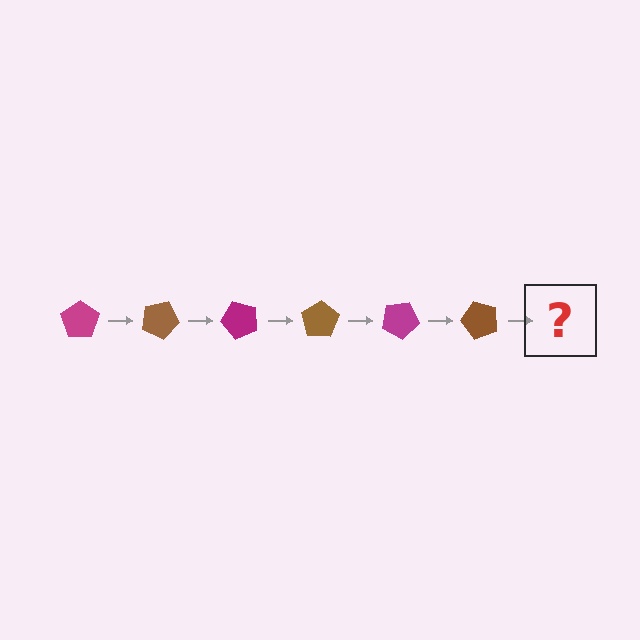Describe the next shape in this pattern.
It should be a magenta pentagon, rotated 150 degrees from the start.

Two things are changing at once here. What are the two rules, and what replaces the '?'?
The two rules are that it rotates 25 degrees each step and the color cycles through magenta and brown. The '?' should be a magenta pentagon, rotated 150 degrees from the start.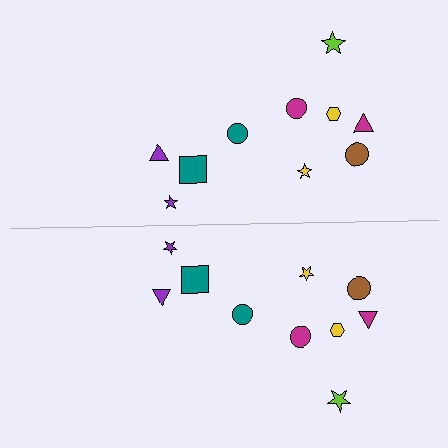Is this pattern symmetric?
Yes, this pattern has bilateral (reflection) symmetry.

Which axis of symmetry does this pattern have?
The pattern has a horizontal axis of symmetry running through the center of the image.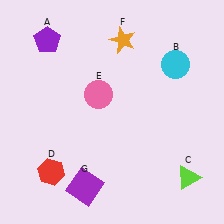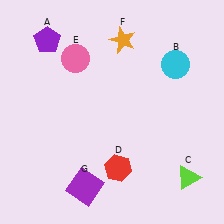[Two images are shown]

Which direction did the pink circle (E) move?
The pink circle (E) moved up.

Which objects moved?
The objects that moved are: the red hexagon (D), the pink circle (E).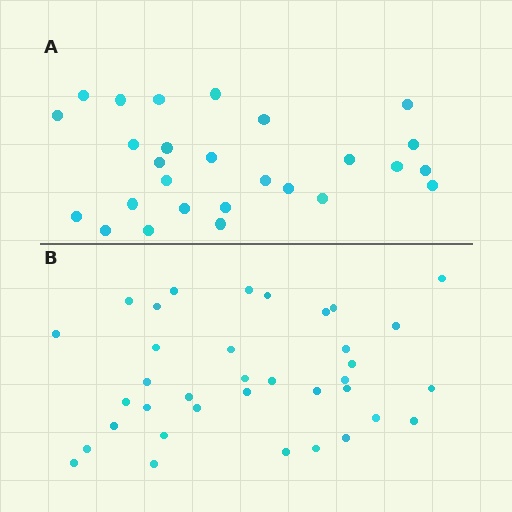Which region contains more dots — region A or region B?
Region B (the bottom region) has more dots.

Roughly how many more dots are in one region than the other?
Region B has roughly 8 or so more dots than region A.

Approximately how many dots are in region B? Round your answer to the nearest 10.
About 40 dots. (The exact count is 36, which rounds to 40.)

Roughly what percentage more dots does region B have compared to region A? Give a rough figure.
About 35% more.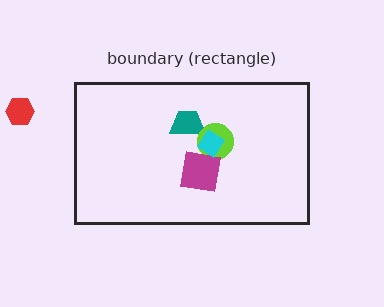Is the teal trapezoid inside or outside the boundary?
Inside.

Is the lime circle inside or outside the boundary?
Inside.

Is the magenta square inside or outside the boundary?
Inside.